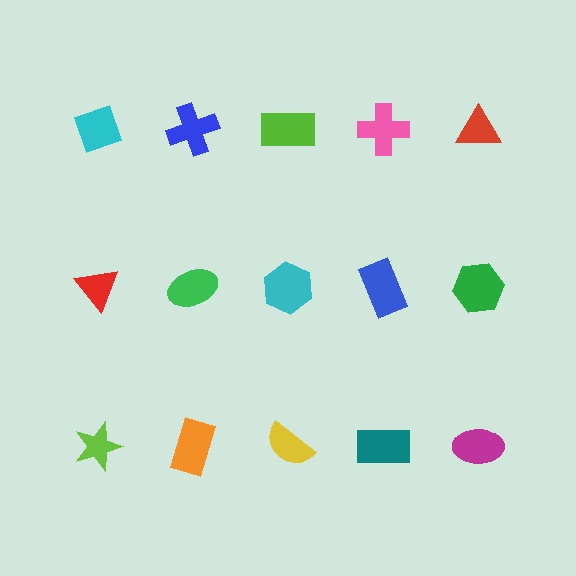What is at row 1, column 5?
A red triangle.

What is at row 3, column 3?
A yellow semicircle.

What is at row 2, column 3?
A cyan hexagon.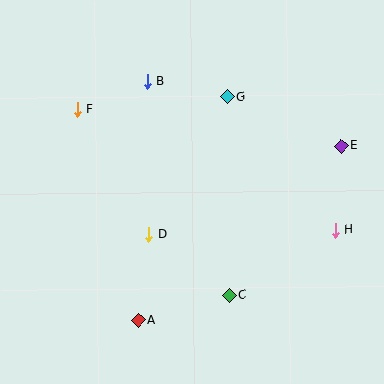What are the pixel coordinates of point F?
Point F is at (77, 109).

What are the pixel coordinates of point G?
Point G is at (228, 96).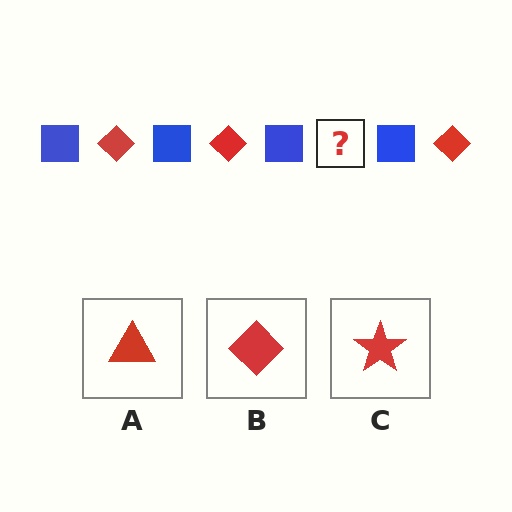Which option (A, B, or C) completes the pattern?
B.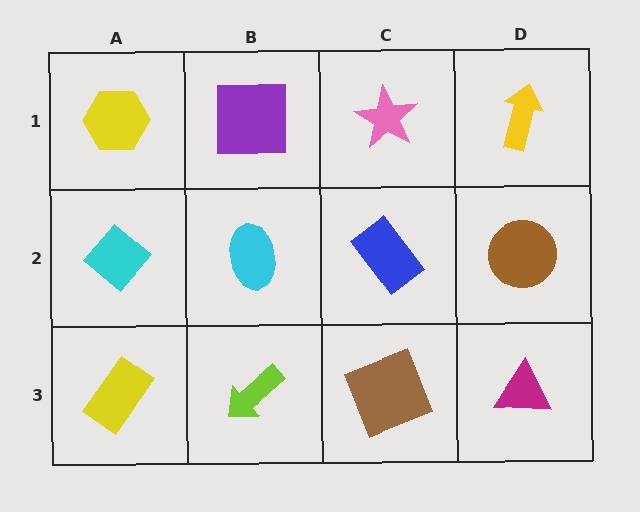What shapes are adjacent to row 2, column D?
A yellow arrow (row 1, column D), a magenta triangle (row 3, column D), a blue rectangle (row 2, column C).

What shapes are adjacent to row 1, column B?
A cyan ellipse (row 2, column B), a yellow hexagon (row 1, column A), a pink star (row 1, column C).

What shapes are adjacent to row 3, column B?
A cyan ellipse (row 2, column B), a yellow rectangle (row 3, column A), a brown square (row 3, column C).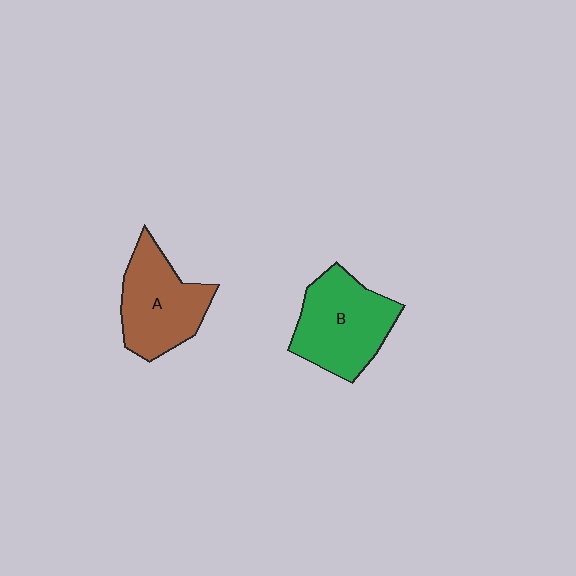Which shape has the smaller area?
Shape A (brown).